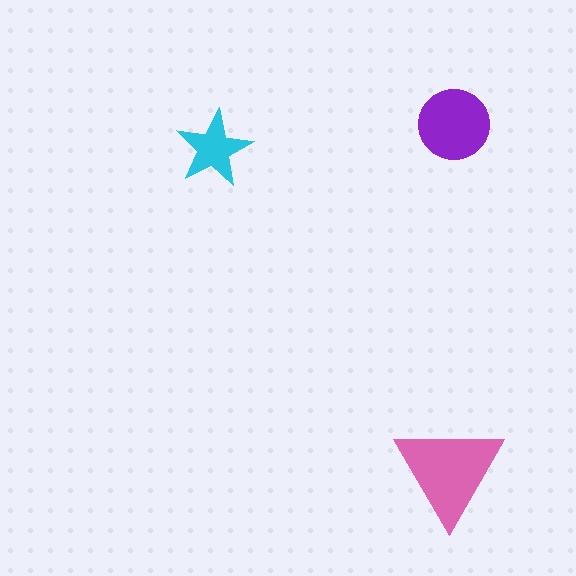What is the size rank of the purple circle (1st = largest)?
2nd.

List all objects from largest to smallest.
The pink triangle, the purple circle, the cyan star.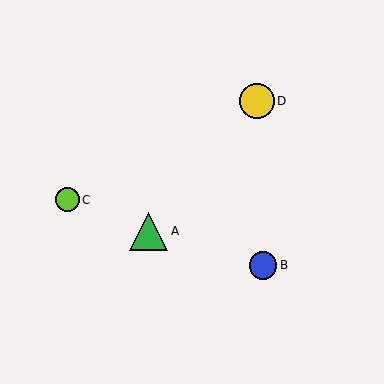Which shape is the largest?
The green triangle (labeled A) is the largest.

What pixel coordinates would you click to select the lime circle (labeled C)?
Click at (67, 200) to select the lime circle C.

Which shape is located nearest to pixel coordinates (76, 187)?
The lime circle (labeled C) at (67, 200) is nearest to that location.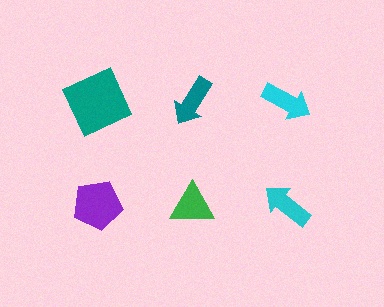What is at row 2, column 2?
A green triangle.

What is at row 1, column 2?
A teal arrow.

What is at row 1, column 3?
A cyan arrow.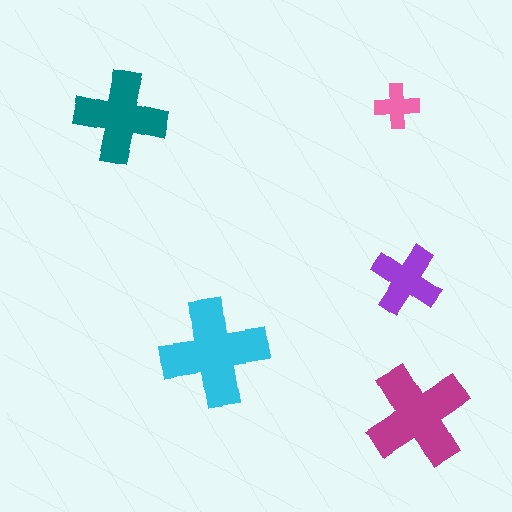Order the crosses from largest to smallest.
the cyan one, the magenta one, the teal one, the purple one, the pink one.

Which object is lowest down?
The magenta cross is bottommost.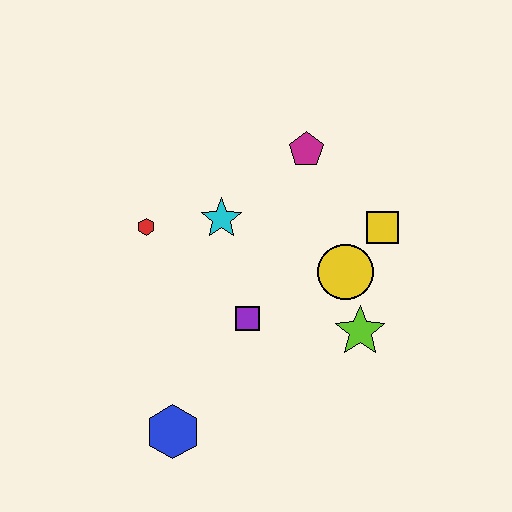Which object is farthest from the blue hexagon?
The magenta pentagon is farthest from the blue hexagon.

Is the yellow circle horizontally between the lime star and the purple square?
Yes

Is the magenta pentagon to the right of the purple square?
Yes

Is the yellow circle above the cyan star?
No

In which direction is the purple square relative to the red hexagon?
The purple square is to the right of the red hexagon.